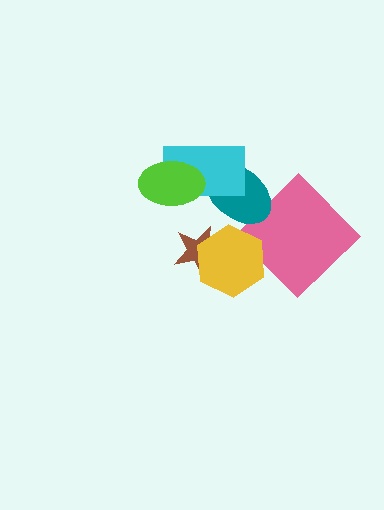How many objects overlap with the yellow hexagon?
2 objects overlap with the yellow hexagon.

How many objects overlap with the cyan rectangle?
2 objects overlap with the cyan rectangle.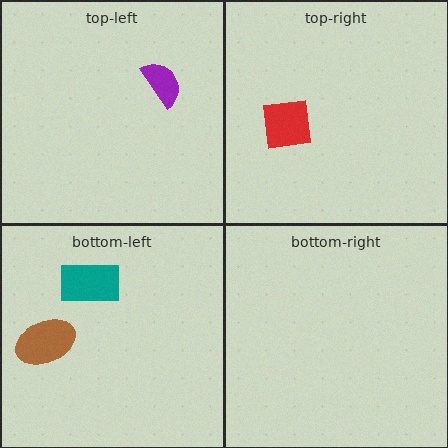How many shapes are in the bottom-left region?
2.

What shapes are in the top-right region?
The red square.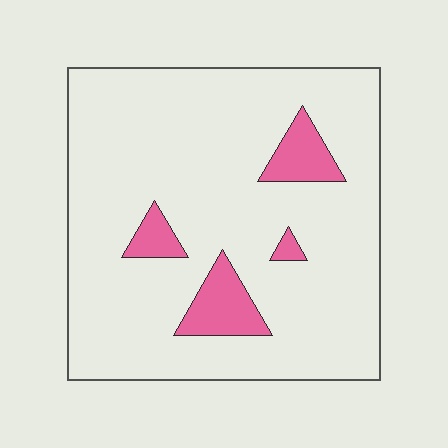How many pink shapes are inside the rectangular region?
4.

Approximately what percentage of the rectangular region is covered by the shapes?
Approximately 10%.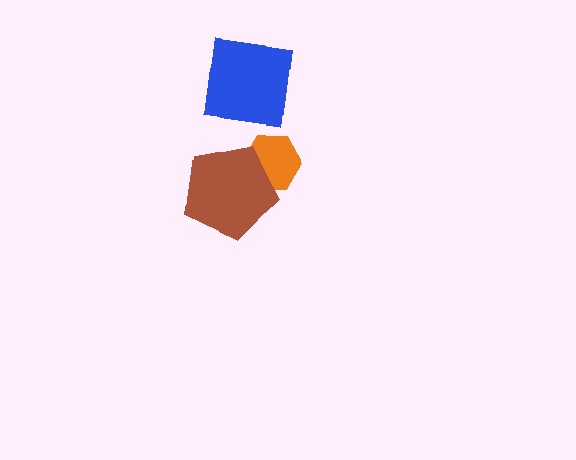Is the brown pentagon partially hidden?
No, no other shape covers it.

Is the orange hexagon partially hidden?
Yes, it is partially covered by another shape.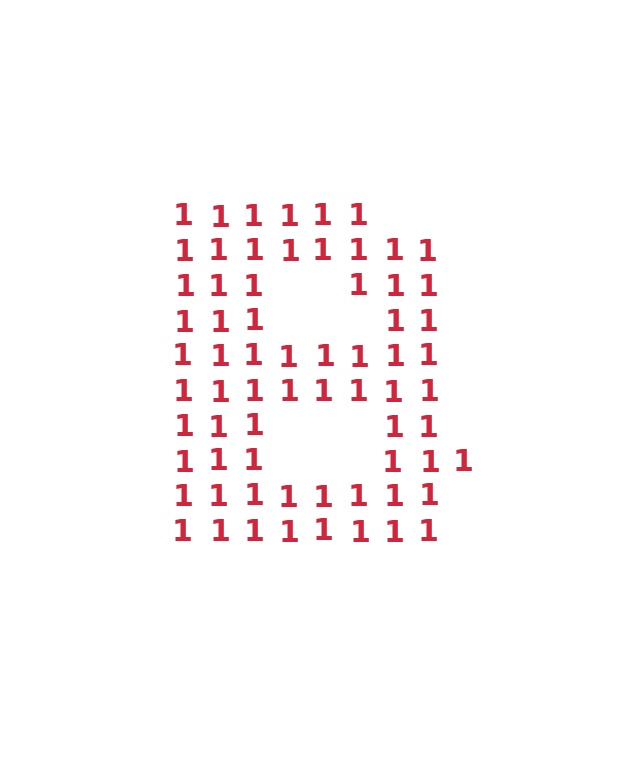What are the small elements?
The small elements are digit 1's.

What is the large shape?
The large shape is the letter B.